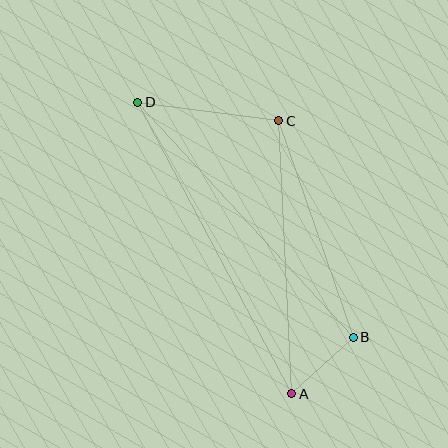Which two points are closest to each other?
Points A and B are closest to each other.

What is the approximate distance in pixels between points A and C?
The distance between A and C is approximately 273 pixels.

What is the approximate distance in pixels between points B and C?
The distance between B and C is approximately 229 pixels.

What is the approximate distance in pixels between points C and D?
The distance between C and D is approximately 142 pixels.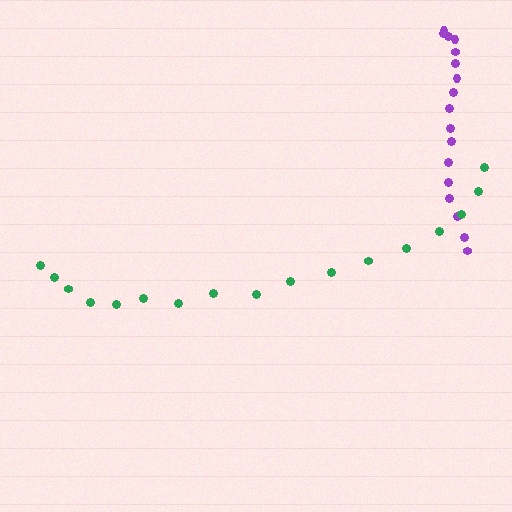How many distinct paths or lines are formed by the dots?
There are 2 distinct paths.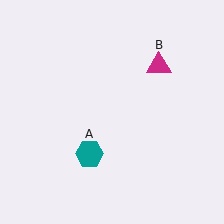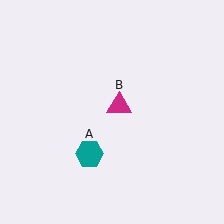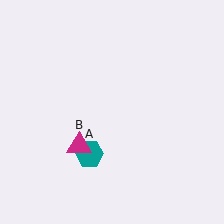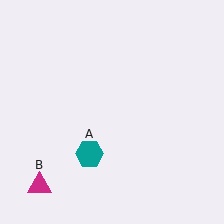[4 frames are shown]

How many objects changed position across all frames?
1 object changed position: magenta triangle (object B).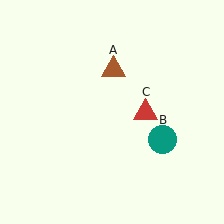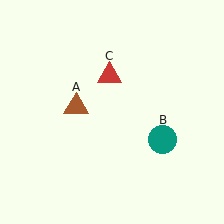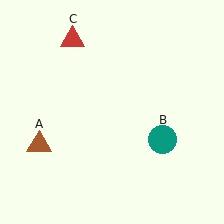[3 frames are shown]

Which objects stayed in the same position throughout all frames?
Teal circle (object B) remained stationary.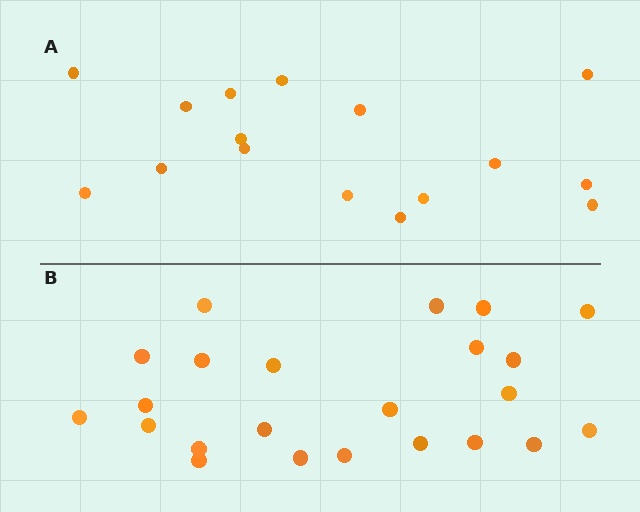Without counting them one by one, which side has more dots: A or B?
Region B (the bottom region) has more dots.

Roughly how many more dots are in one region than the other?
Region B has roughly 8 or so more dots than region A.